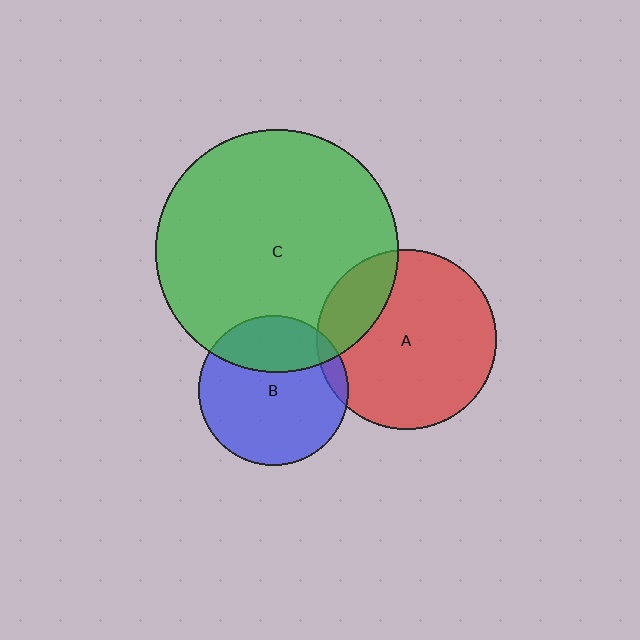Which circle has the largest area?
Circle C (green).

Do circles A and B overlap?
Yes.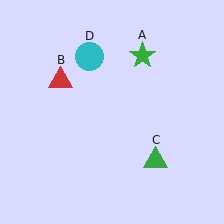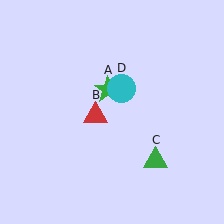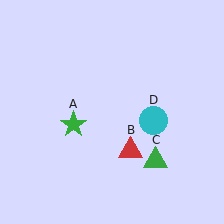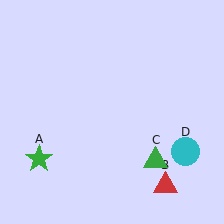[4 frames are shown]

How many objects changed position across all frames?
3 objects changed position: green star (object A), red triangle (object B), cyan circle (object D).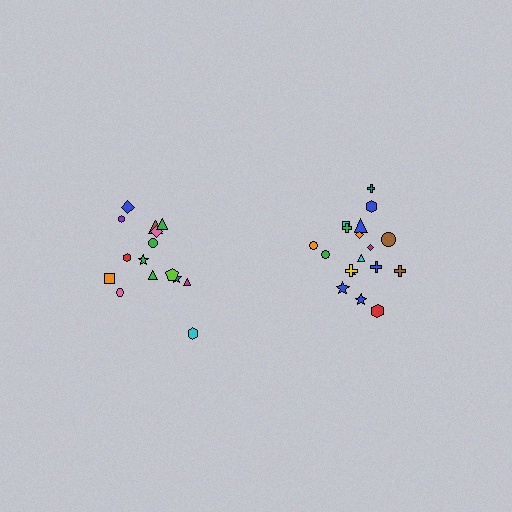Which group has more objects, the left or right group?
The right group.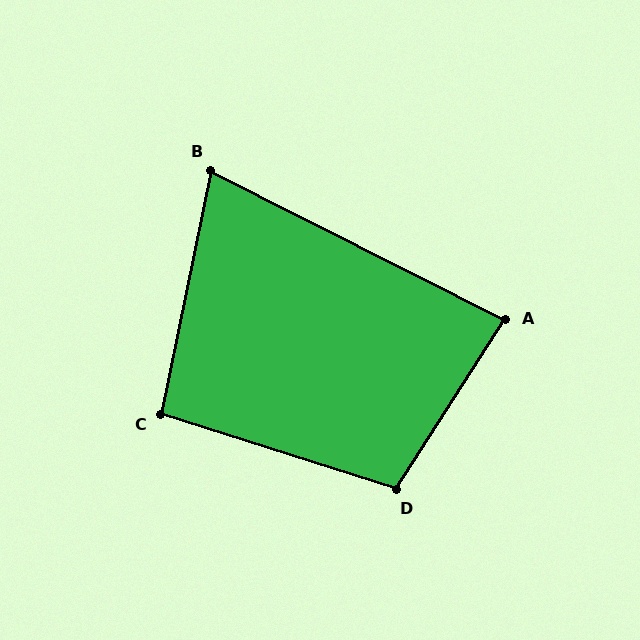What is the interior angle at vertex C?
Approximately 96 degrees (obtuse).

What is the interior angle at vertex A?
Approximately 84 degrees (acute).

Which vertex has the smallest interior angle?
B, at approximately 75 degrees.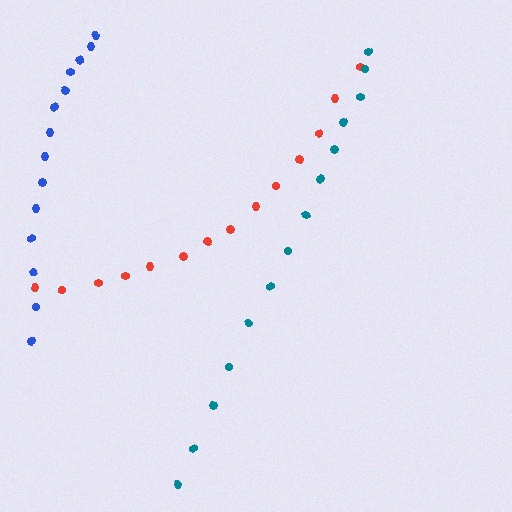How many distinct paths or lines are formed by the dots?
There are 3 distinct paths.